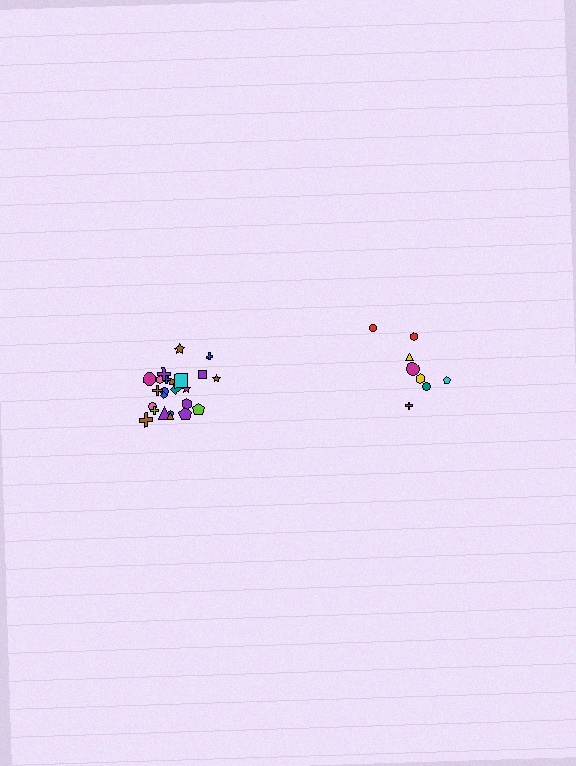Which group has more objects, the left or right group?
The left group.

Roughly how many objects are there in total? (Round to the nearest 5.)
Roughly 35 objects in total.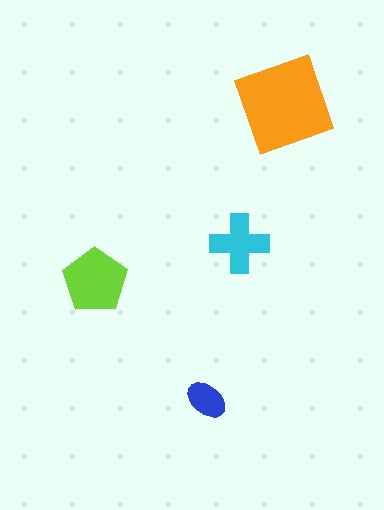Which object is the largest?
The orange diamond.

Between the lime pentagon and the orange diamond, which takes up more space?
The orange diamond.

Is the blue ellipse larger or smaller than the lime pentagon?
Smaller.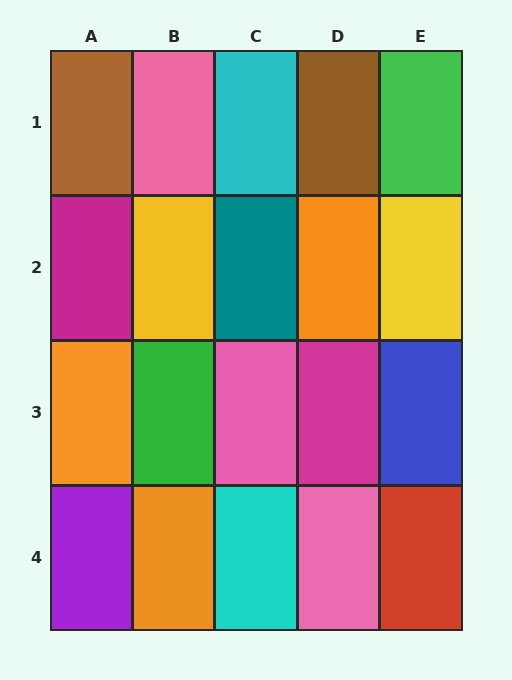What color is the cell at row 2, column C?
Teal.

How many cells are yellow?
2 cells are yellow.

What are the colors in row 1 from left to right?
Brown, pink, cyan, brown, green.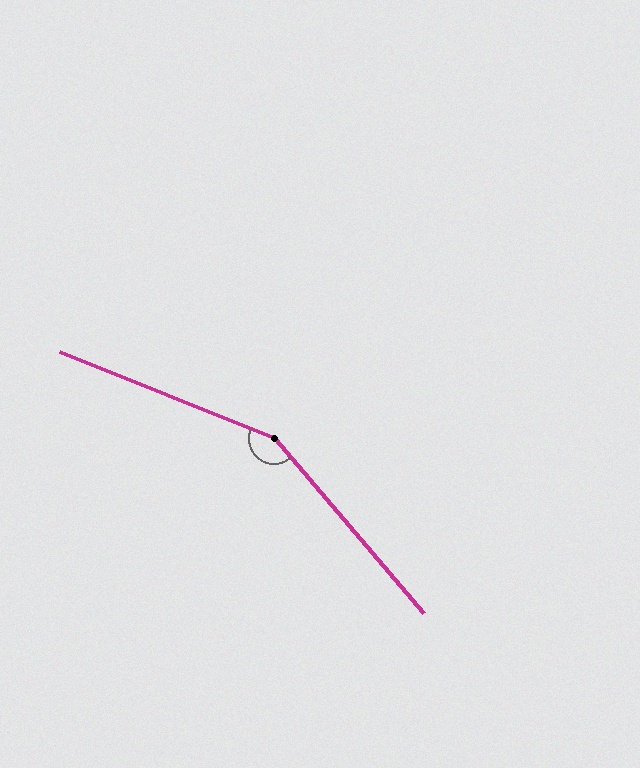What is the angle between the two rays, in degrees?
Approximately 152 degrees.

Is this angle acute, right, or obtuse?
It is obtuse.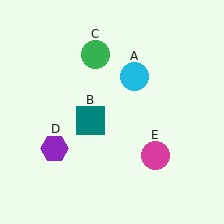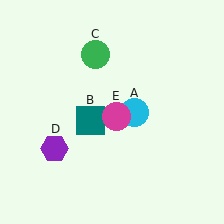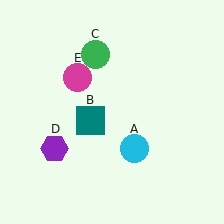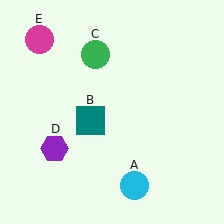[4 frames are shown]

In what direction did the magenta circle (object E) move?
The magenta circle (object E) moved up and to the left.